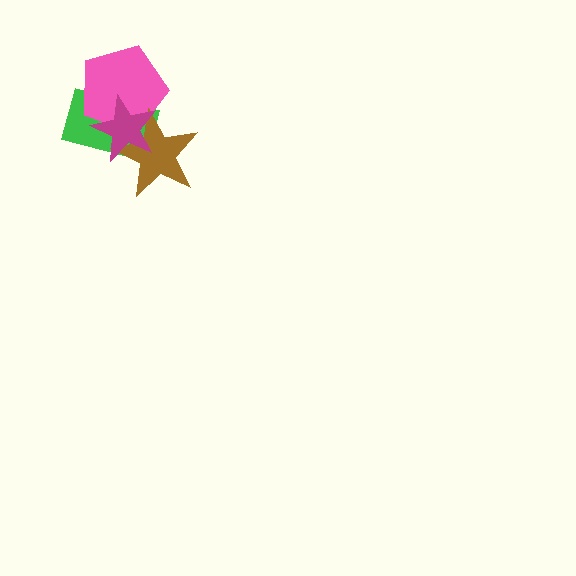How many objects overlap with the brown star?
3 objects overlap with the brown star.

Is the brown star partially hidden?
Yes, it is partially covered by another shape.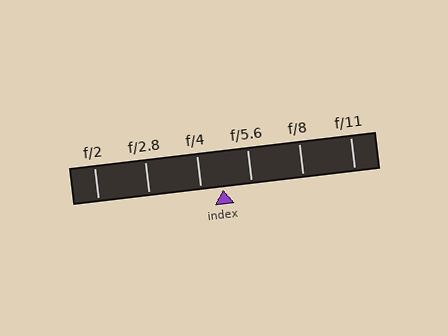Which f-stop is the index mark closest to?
The index mark is closest to f/4.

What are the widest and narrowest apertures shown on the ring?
The widest aperture shown is f/2 and the narrowest is f/11.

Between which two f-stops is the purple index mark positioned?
The index mark is between f/4 and f/5.6.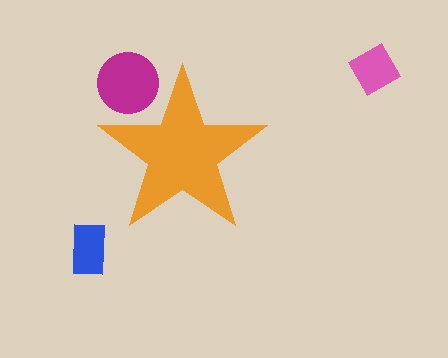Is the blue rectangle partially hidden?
No, the blue rectangle is fully visible.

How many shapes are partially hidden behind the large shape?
1 shape is partially hidden.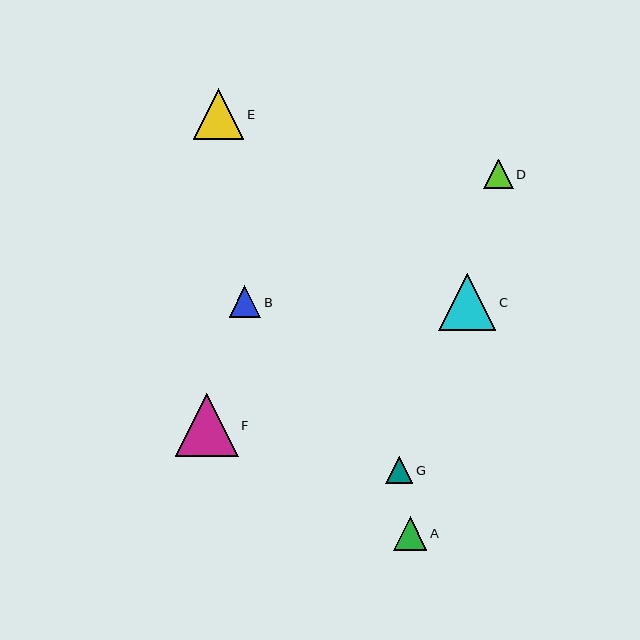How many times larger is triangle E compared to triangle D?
Triangle E is approximately 1.7 times the size of triangle D.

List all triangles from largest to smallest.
From largest to smallest: F, C, E, A, B, D, G.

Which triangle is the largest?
Triangle F is the largest with a size of approximately 63 pixels.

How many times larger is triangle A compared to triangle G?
Triangle A is approximately 1.2 times the size of triangle G.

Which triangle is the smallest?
Triangle G is the smallest with a size of approximately 27 pixels.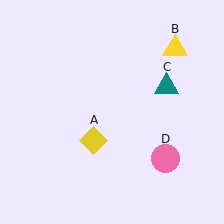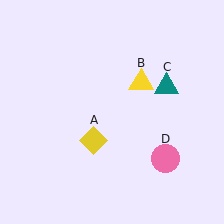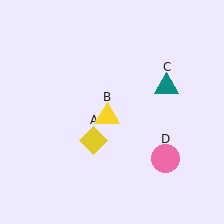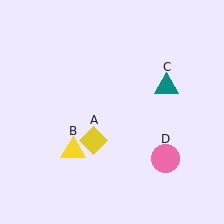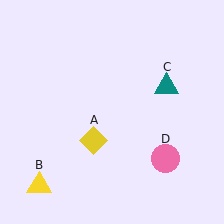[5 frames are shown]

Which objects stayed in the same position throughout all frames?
Yellow diamond (object A) and teal triangle (object C) and pink circle (object D) remained stationary.